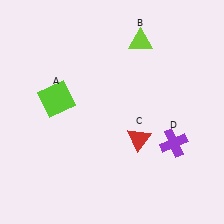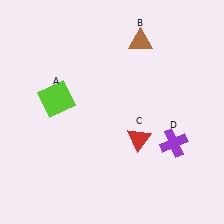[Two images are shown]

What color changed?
The triangle (B) changed from lime in Image 1 to brown in Image 2.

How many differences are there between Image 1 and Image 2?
There is 1 difference between the two images.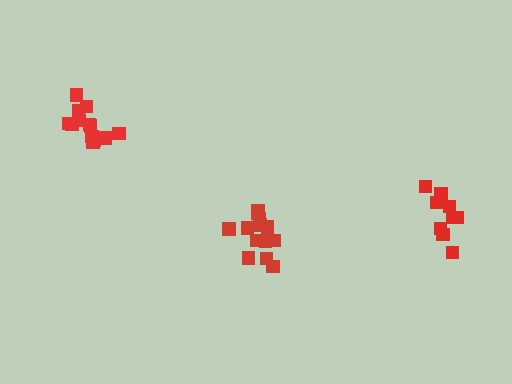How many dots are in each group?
Group 1: 13 dots, Group 2: 14 dots, Group 3: 9 dots (36 total).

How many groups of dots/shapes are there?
There are 3 groups.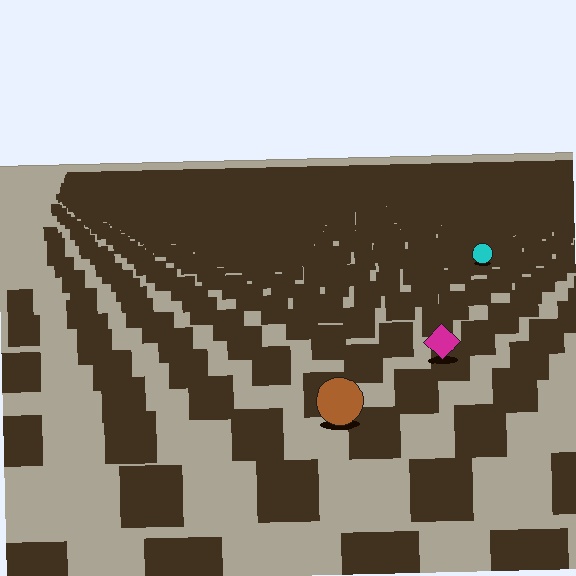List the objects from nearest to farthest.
From nearest to farthest: the brown circle, the magenta diamond, the cyan circle.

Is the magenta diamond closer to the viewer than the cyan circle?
Yes. The magenta diamond is closer — you can tell from the texture gradient: the ground texture is coarser near it.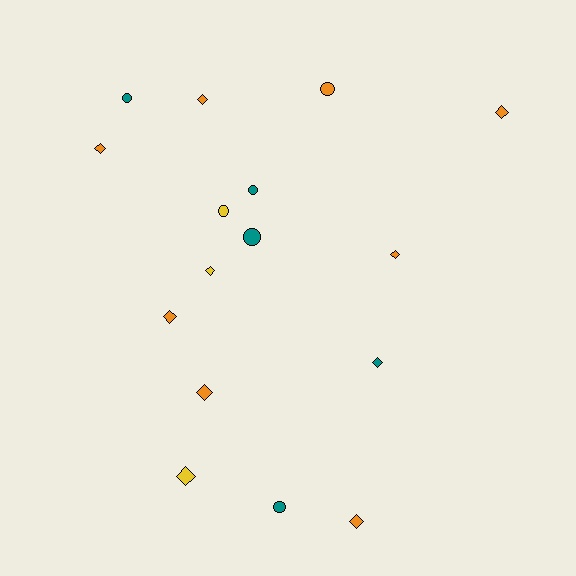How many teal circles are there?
There are 4 teal circles.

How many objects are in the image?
There are 16 objects.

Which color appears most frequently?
Orange, with 8 objects.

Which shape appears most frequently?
Diamond, with 10 objects.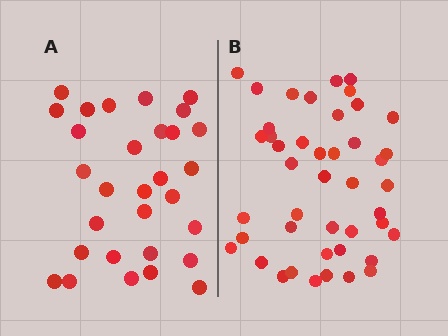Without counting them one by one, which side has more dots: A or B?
Region B (the right region) has more dots.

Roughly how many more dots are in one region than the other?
Region B has approximately 15 more dots than region A.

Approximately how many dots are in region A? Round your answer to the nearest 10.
About 30 dots.